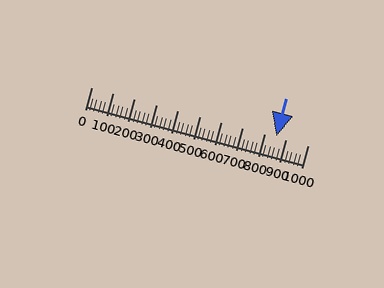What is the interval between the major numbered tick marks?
The major tick marks are spaced 100 units apart.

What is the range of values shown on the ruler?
The ruler shows values from 0 to 1000.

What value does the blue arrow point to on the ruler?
The blue arrow points to approximately 855.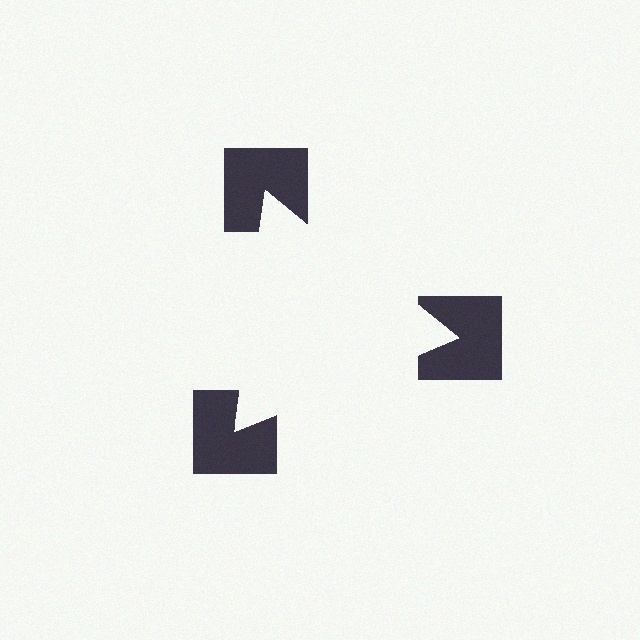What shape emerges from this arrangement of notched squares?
An illusory triangle — its edges are inferred from the aligned wedge cuts in the notched squares, not physically drawn.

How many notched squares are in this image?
There are 3 — one at each vertex of the illusory triangle.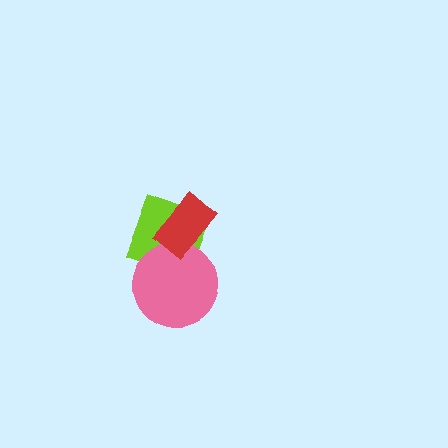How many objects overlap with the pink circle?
2 objects overlap with the pink circle.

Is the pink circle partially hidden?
Yes, it is partially covered by another shape.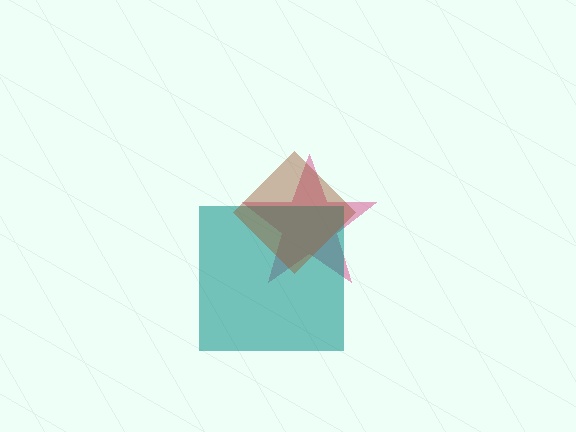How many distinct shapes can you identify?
There are 3 distinct shapes: a pink star, a teal square, a brown diamond.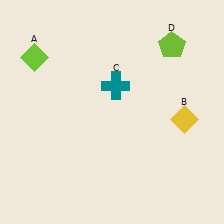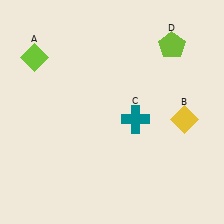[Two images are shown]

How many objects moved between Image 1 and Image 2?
1 object moved between the two images.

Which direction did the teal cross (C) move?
The teal cross (C) moved down.